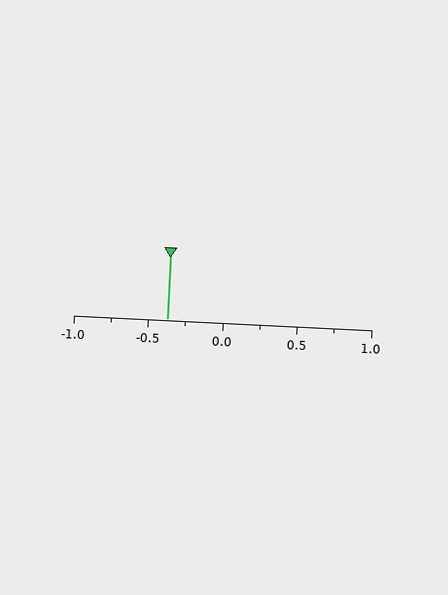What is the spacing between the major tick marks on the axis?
The major ticks are spaced 0.5 apart.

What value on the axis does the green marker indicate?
The marker indicates approximately -0.38.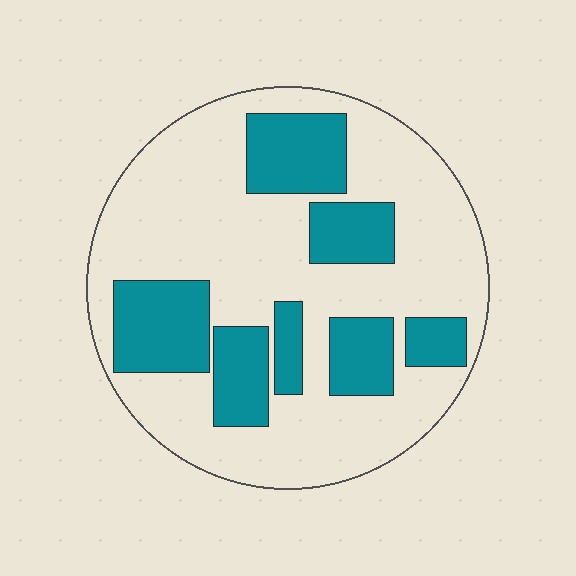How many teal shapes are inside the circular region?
7.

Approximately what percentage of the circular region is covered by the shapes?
Approximately 30%.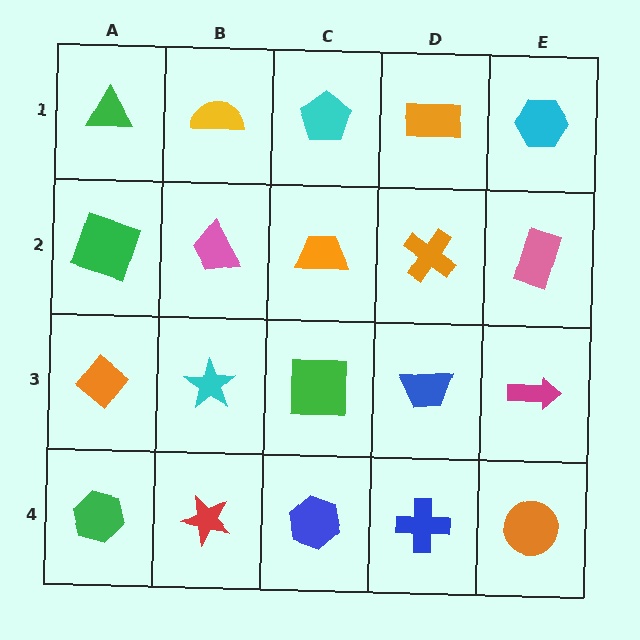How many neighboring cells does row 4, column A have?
2.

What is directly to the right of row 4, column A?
A red star.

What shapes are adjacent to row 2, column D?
An orange rectangle (row 1, column D), a blue trapezoid (row 3, column D), an orange trapezoid (row 2, column C), a pink rectangle (row 2, column E).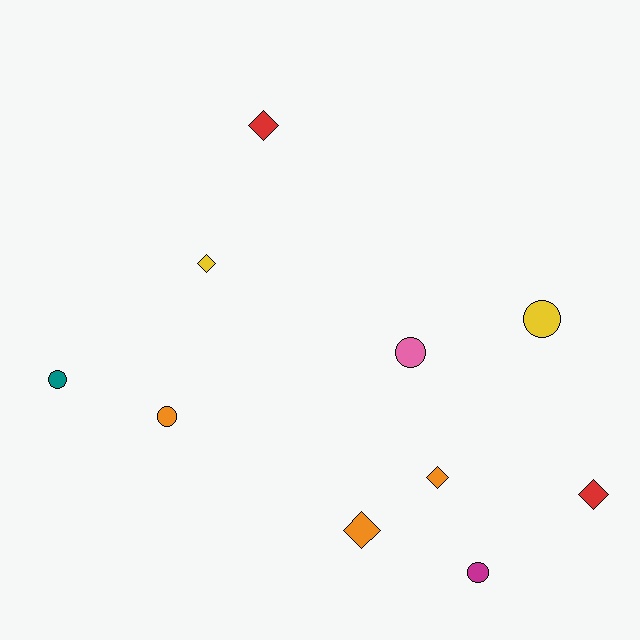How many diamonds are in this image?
There are 5 diamonds.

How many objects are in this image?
There are 10 objects.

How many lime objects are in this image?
There are no lime objects.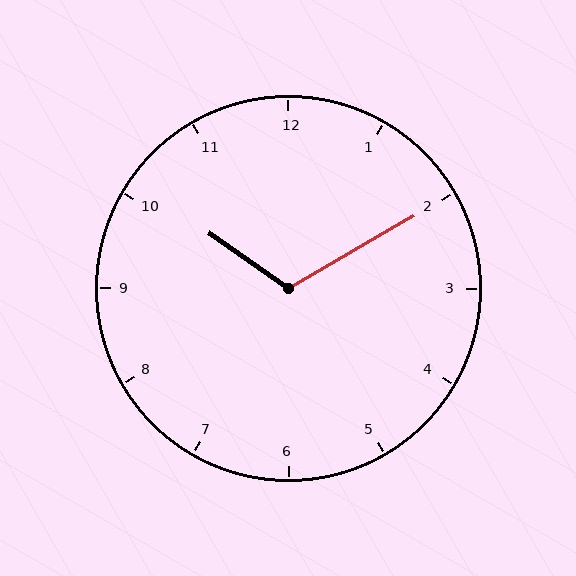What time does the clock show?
10:10.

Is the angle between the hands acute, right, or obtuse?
It is obtuse.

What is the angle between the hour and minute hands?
Approximately 115 degrees.